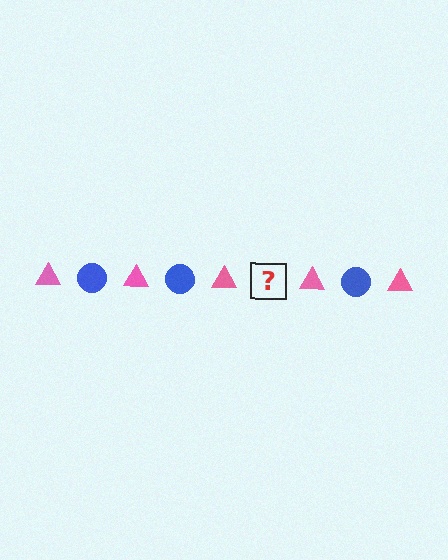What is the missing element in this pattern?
The missing element is a blue circle.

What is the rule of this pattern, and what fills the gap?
The rule is that the pattern alternates between pink triangle and blue circle. The gap should be filled with a blue circle.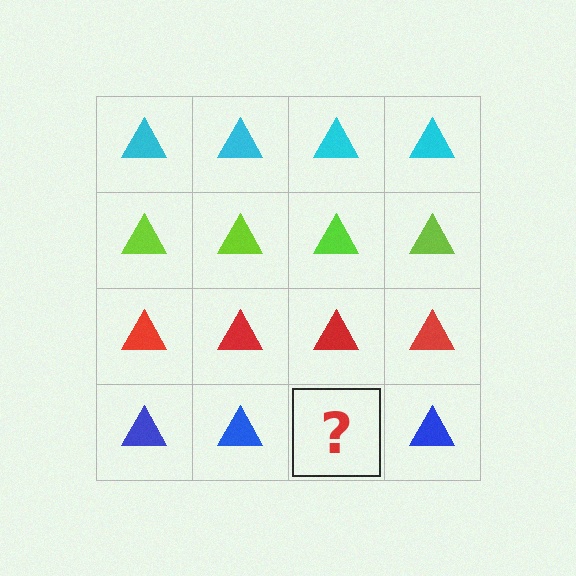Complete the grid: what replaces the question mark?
The question mark should be replaced with a blue triangle.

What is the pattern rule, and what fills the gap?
The rule is that each row has a consistent color. The gap should be filled with a blue triangle.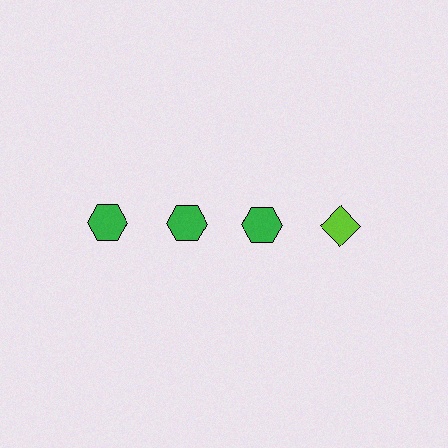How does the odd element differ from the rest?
It differs in both color (lime instead of green) and shape (diamond instead of hexagon).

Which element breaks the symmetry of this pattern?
The lime diamond in the top row, second from right column breaks the symmetry. All other shapes are green hexagons.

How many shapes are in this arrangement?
There are 4 shapes arranged in a grid pattern.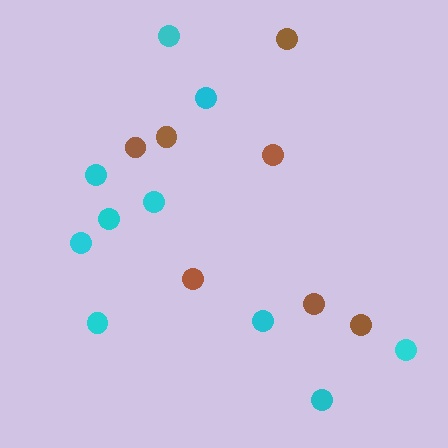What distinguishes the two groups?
There are 2 groups: one group of brown circles (7) and one group of cyan circles (10).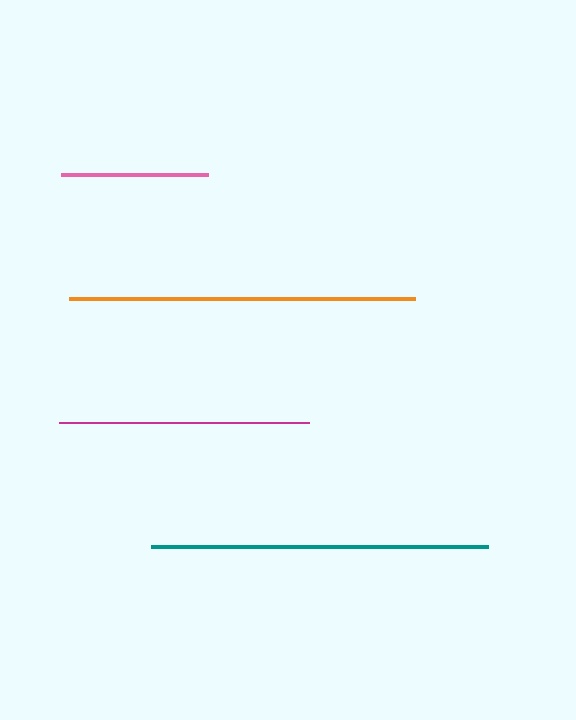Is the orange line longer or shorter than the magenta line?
The orange line is longer than the magenta line.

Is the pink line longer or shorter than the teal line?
The teal line is longer than the pink line.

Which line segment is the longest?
The orange line is the longest at approximately 346 pixels.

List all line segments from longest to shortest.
From longest to shortest: orange, teal, magenta, pink.